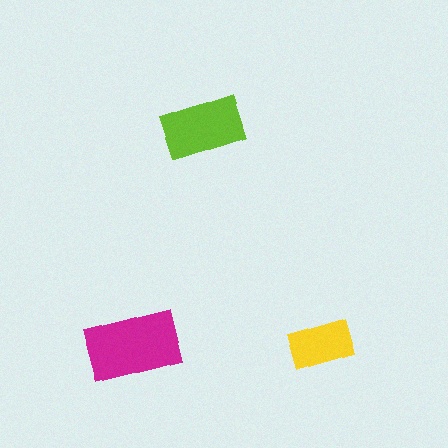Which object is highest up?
The lime rectangle is topmost.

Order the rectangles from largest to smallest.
the magenta one, the lime one, the yellow one.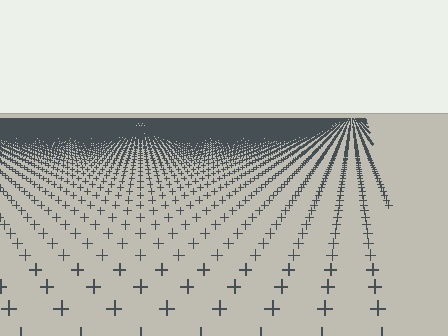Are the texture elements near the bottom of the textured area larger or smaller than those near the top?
Larger. Near the bottom, elements are closer to the viewer and appear at a bigger on-screen size.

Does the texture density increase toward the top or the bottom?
Density increases toward the top.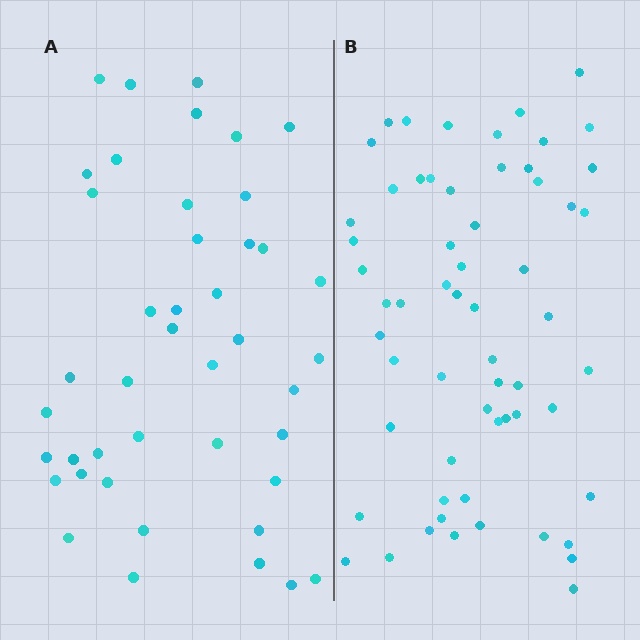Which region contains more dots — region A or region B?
Region B (the right region) has more dots.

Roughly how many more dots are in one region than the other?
Region B has approximately 15 more dots than region A.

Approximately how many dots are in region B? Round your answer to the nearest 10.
About 60 dots.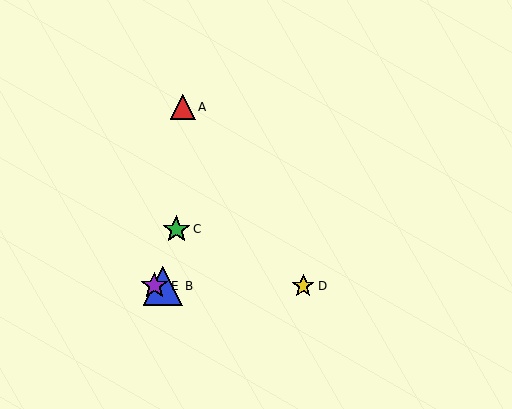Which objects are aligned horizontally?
Objects B, D, E are aligned horizontally.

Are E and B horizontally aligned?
Yes, both are at y≈286.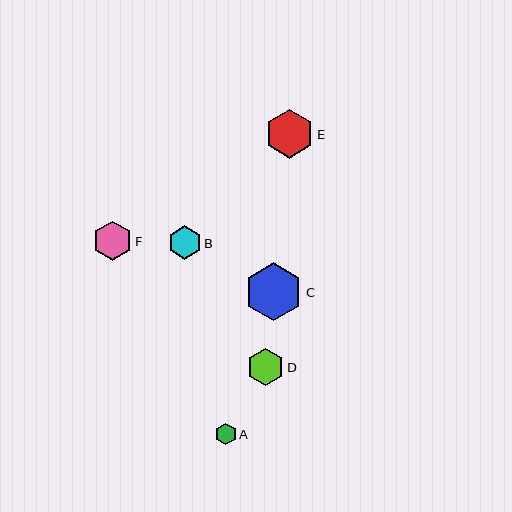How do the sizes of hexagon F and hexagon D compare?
Hexagon F and hexagon D are approximately the same size.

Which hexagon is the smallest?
Hexagon A is the smallest with a size of approximately 21 pixels.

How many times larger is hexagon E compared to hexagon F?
Hexagon E is approximately 1.2 times the size of hexagon F.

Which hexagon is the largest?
Hexagon C is the largest with a size of approximately 58 pixels.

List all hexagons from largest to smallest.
From largest to smallest: C, E, F, D, B, A.